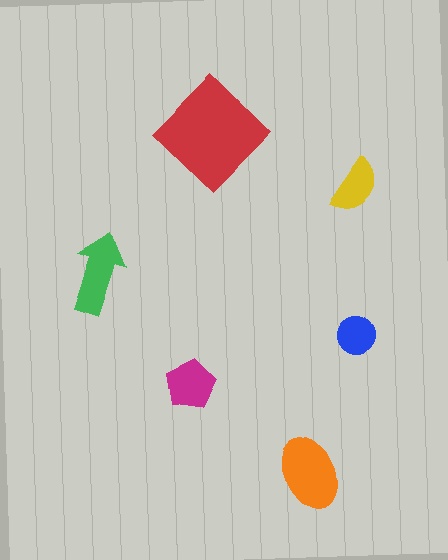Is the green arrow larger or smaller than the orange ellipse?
Smaller.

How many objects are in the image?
There are 6 objects in the image.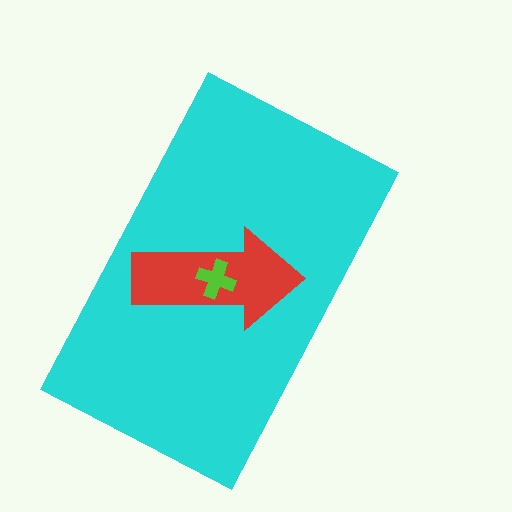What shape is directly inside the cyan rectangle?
The red arrow.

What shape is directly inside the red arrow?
The lime cross.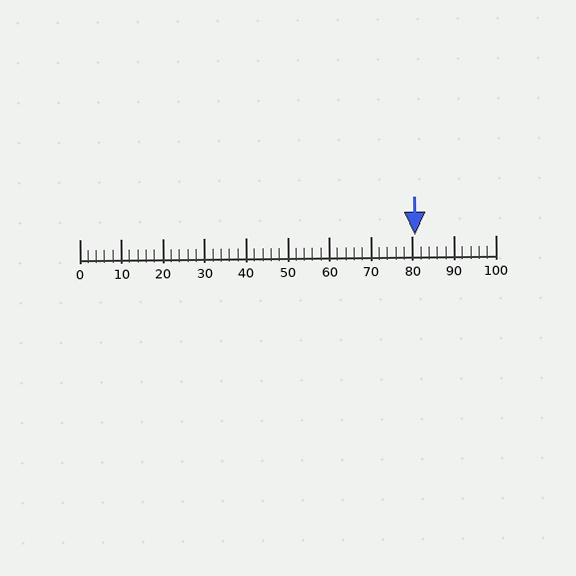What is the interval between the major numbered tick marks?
The major tick marks are spaced 10 units apart.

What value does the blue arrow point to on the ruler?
The blue arrow points to approximately 81.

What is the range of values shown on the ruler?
The ruler shows values from 0 to 100.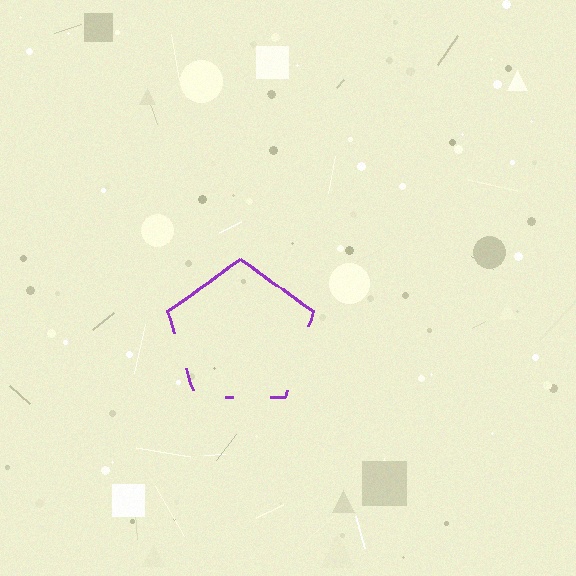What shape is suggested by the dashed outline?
The dashed outline suggests a pentagon.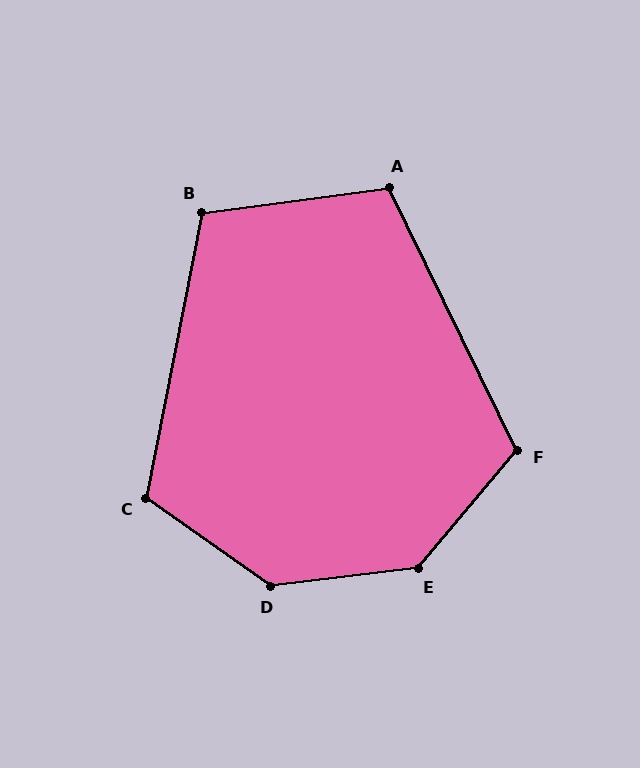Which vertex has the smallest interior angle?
A, at approximately 108 degrees.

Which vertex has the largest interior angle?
E, at approximately 138 degrees.